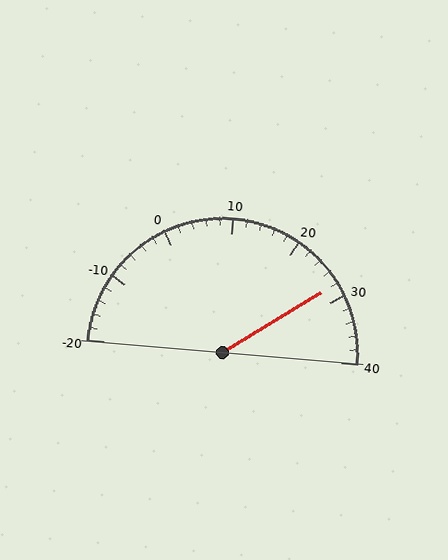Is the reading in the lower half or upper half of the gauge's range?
The reading is in the upper half of the range (-20 to 40).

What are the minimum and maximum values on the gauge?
The gauge ranges from -20 to 40.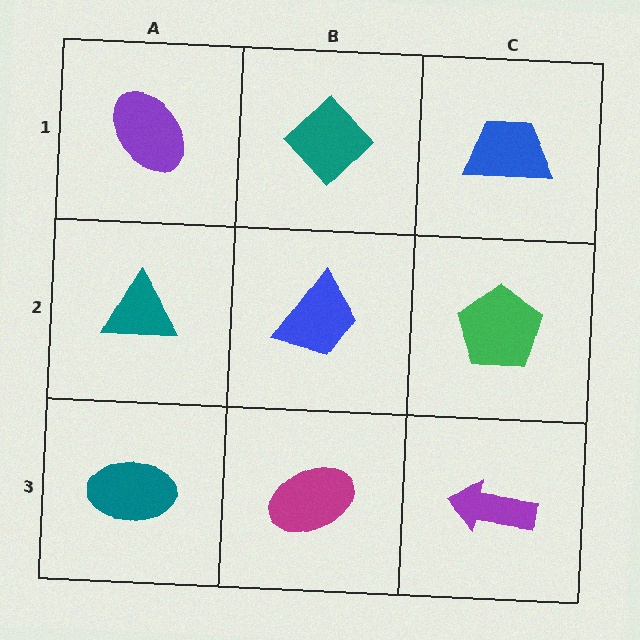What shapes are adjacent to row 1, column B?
A blue trapezoid (row 2, column B), a purple ellipse (row 1, column A), a blue trapezoid (row 1, column C).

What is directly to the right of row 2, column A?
A blue trapezoid.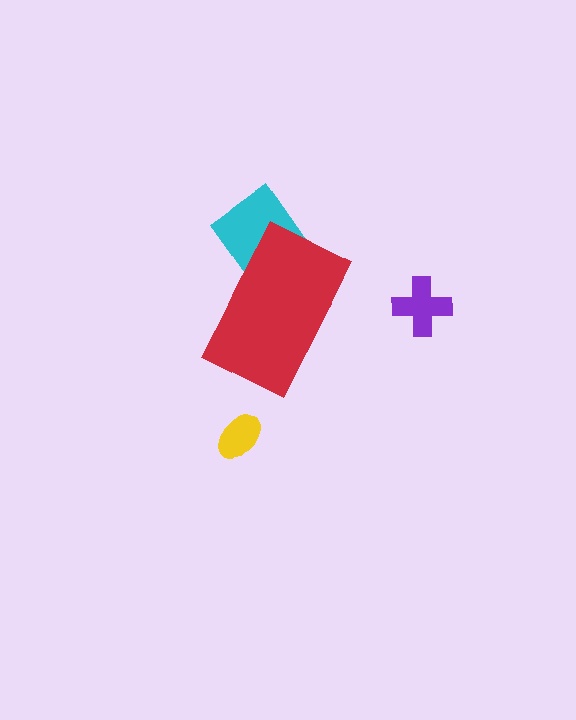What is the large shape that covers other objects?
A red rectangle.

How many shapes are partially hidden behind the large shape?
1 shape is partially hidden.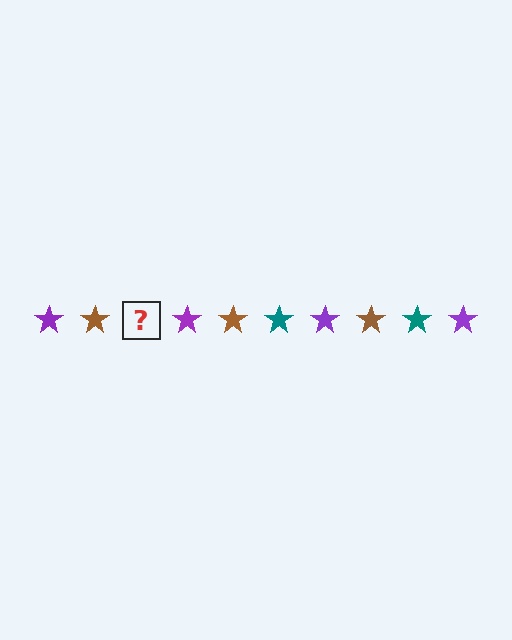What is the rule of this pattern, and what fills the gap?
The rule is that the pattern cycles through purple, brown, teal stars. The gap should be filled with a teal star.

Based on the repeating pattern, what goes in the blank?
The blank should be a teal star.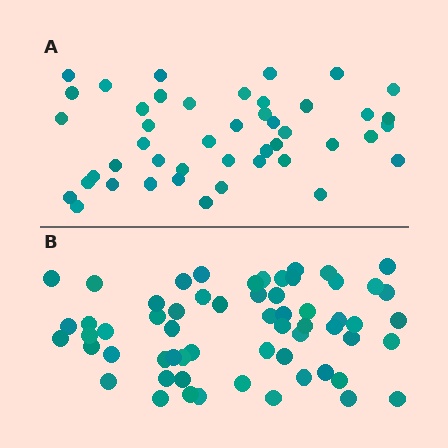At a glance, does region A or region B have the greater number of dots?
Region B (the bottom region) has more dots.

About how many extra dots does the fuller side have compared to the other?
Region B has approximately 15 more dots than region A.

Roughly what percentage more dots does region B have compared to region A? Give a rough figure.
About 35% more.